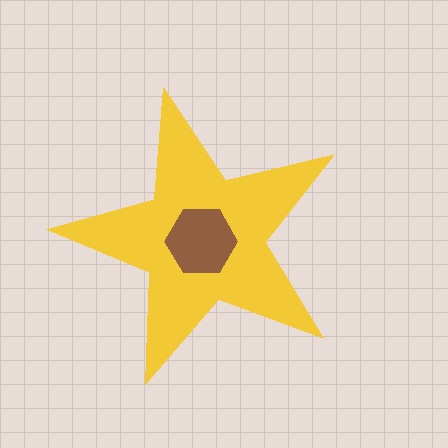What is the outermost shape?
The yellow star.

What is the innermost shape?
The brown hexagon.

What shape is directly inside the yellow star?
The brown hexagon.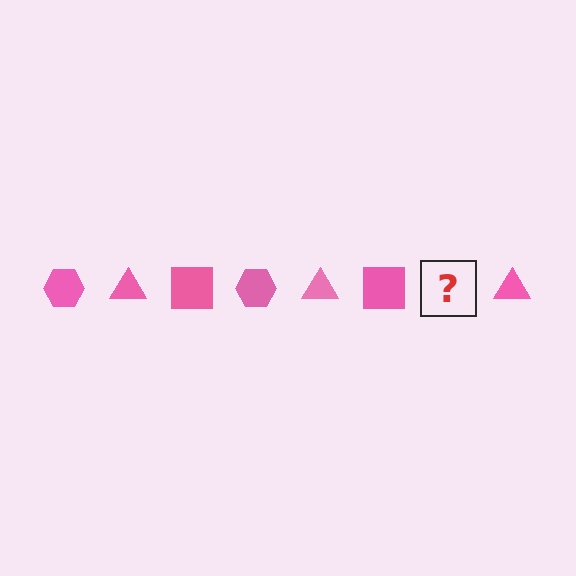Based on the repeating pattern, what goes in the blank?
The blank should be a pink hexagon.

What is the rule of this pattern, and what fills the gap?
The rule is that the pattern cycles through hexagon, triangle, square shapes in pink. The gap should be filled with a pink hexagon.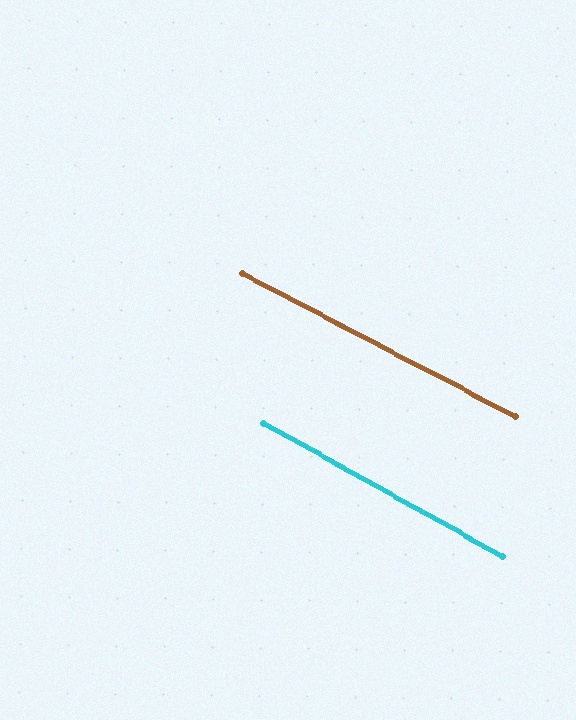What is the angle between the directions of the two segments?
Approximately 2 degrees.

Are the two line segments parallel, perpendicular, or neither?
Parallel — their directions differ by only 1.6°.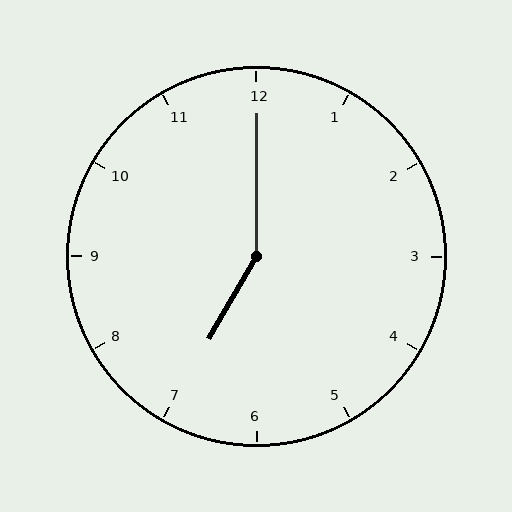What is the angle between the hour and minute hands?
Approximately 150 degrees.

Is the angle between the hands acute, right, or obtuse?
It is obtuse.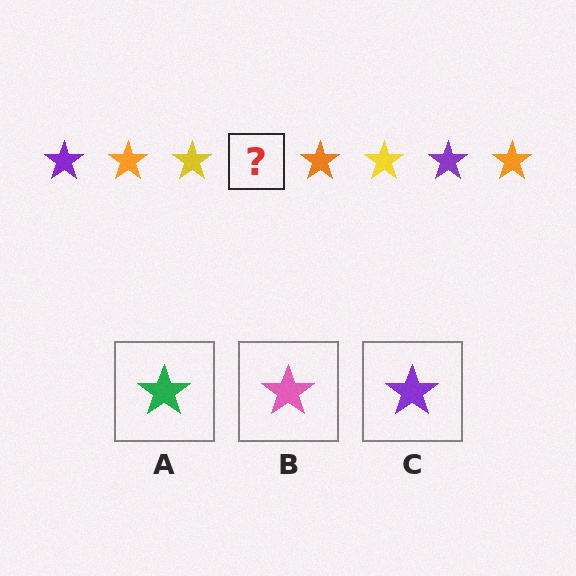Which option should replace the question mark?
Option C.